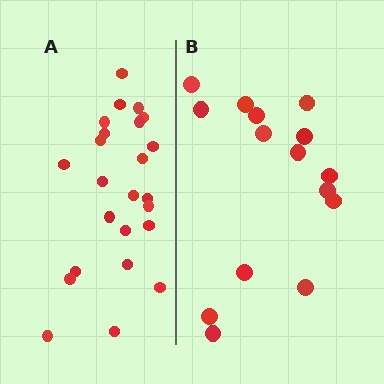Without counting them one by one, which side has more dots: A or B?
Region A (the left region) has more dots.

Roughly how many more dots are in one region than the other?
Region A has roughly 8 or so more dots than region B.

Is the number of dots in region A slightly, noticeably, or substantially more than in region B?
Region A has substantially more. The ratio is roughly 1.6 to 1.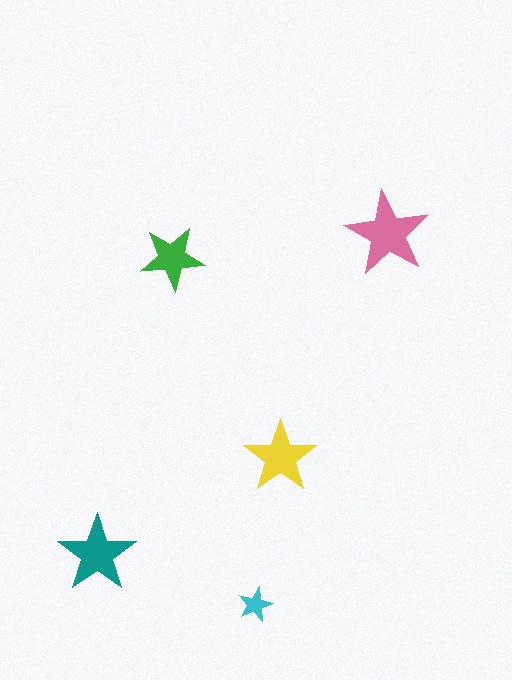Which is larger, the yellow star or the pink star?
The pink one.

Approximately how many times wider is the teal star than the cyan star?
About 2.5 times wider.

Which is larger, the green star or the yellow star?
The yellow one.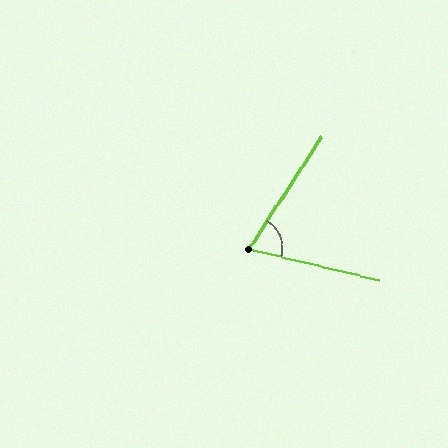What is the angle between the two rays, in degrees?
Approximately 70 degrees.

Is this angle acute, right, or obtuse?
It is acute.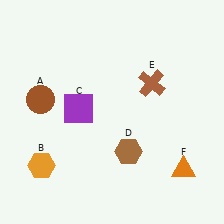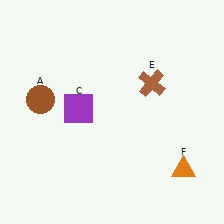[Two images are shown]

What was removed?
The brown hexagon (D), the orange hexagon (B) were removed in Image 2.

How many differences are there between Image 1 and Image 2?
There are 2 differences between the two images.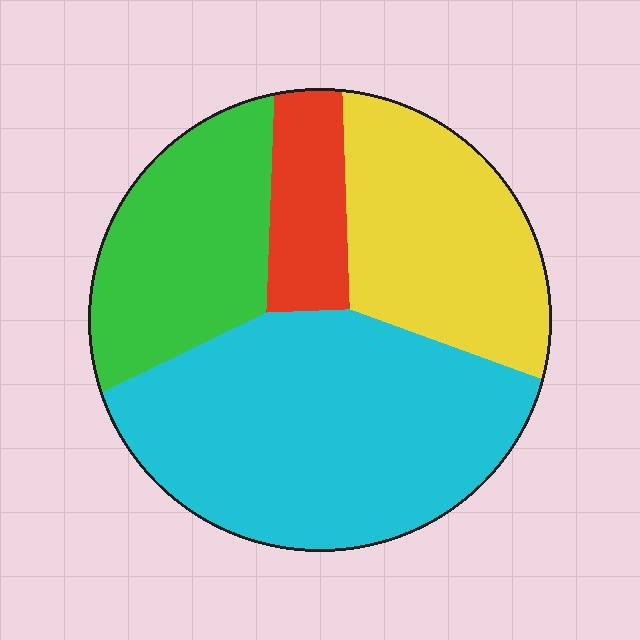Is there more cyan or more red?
Cyan.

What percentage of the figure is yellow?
Yellow covers 24% of the figure.